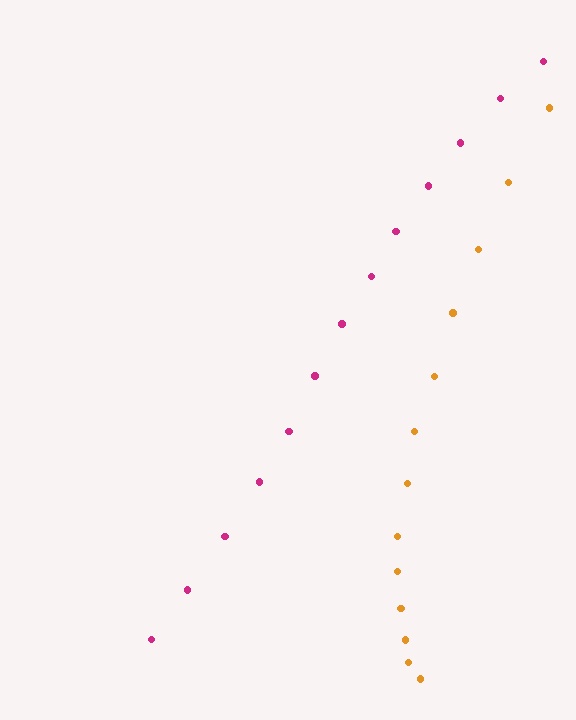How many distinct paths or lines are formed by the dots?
There are 2 distinct paths.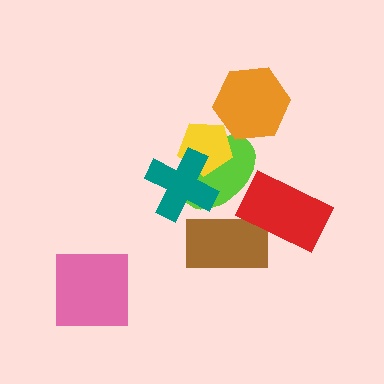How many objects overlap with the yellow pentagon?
2 objects overlap with the yellow pentagon.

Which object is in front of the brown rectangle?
The red rectangle is in front of the brown rectangle.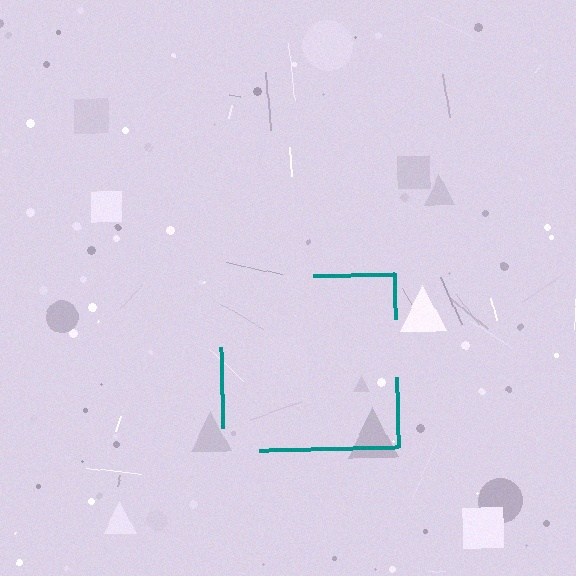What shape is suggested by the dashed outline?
The dashed outline suggests a square.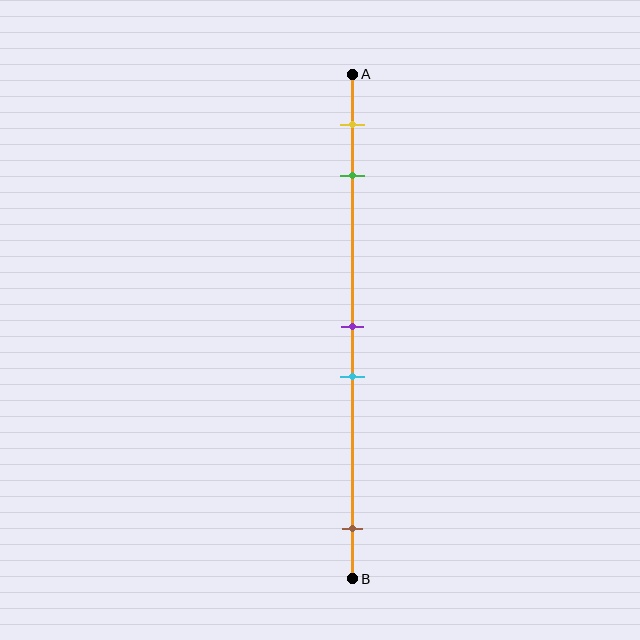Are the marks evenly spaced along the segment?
No, the marks are not evenly spaced.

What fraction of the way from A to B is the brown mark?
The brown mark is approximately 90% (0.9) of the way from A to B.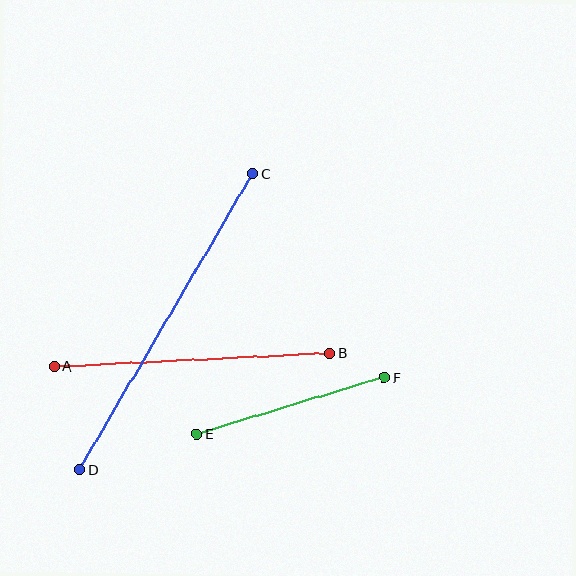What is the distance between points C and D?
The distance is approximately 342 pixels.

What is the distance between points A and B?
The distance is approximately 276 pixels.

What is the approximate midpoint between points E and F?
The midpoint is at approximately (290, 406) pixels.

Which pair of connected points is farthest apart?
Points C and D are farthest apart.